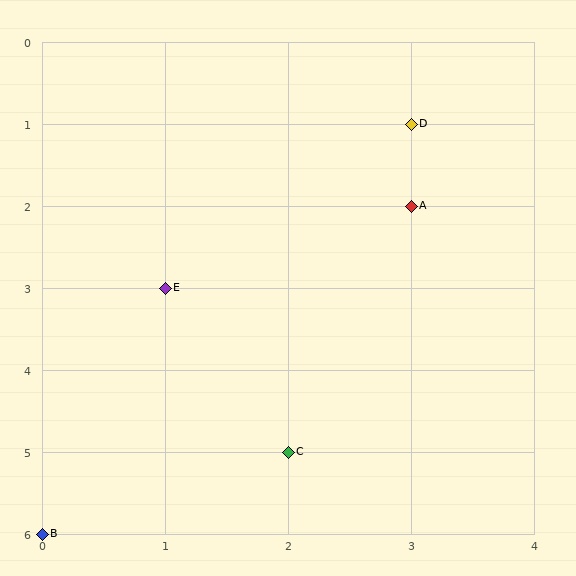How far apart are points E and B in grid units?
Points E and B are 1 column and 3 rows apart (about 3.2 grid units diagonally).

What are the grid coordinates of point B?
Point B is at grid coordinates (0, 6).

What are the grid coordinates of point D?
Point D is at grid coordinates (3, 1).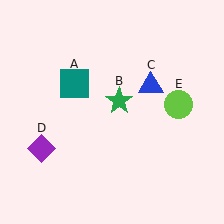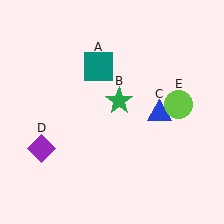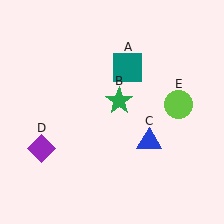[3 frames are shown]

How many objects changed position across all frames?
2 objects changed position: teal square (object A), blue triangle (object C).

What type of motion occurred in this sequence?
The teal square (object A), blue triangle (object C) rotated clockwise around the center of the scene.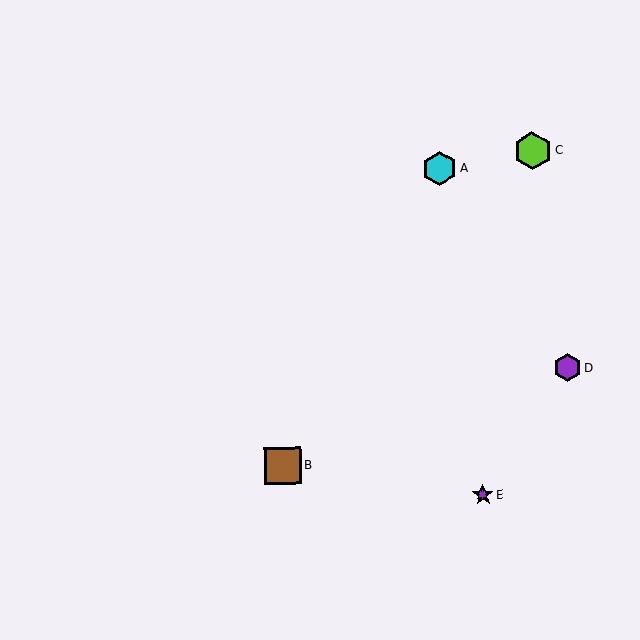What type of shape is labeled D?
Shape D is a purple hexagon.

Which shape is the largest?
The lime hexagon (labeled C) is the largest.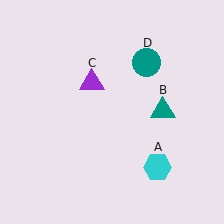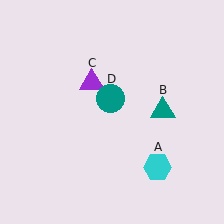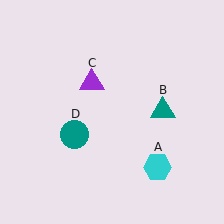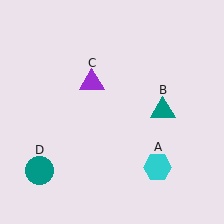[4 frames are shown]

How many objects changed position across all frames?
1 object changed position: teal circle (object D).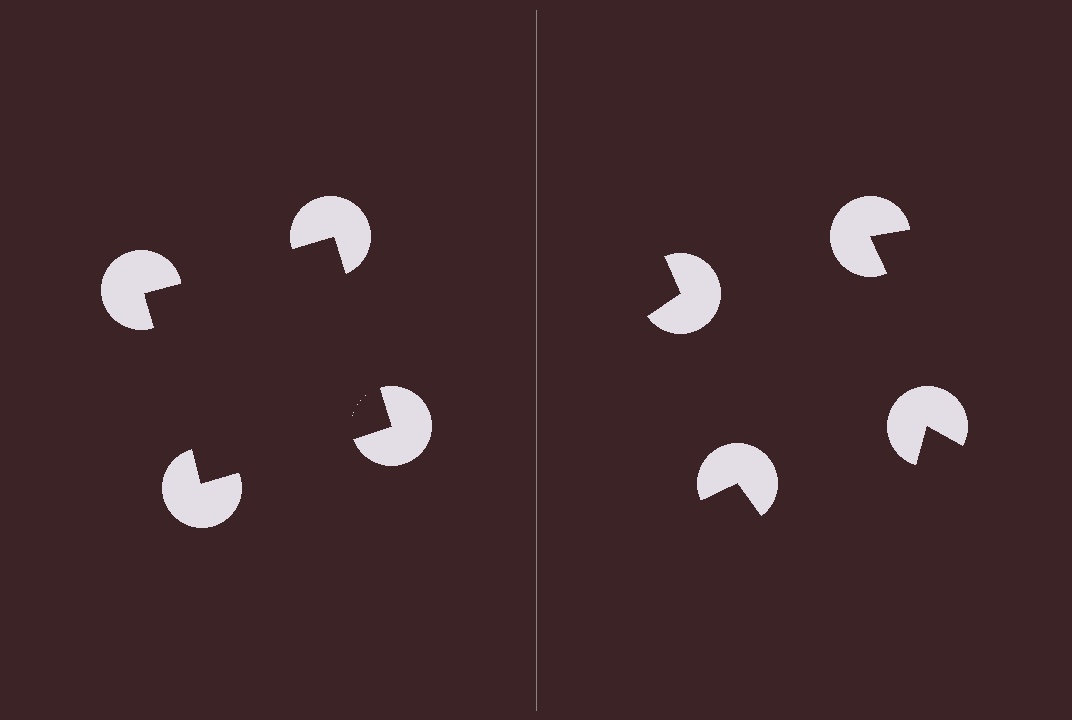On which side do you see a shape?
An illusory square appears on the left side. On the right side the wedge cuts are rotated, so no coherent shape forms.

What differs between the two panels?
The pac-man discs are positioned identically on both sides; only the wedge orientations differ. On the left they align to a square; on the right they are misaligned.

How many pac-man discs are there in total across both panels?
8 — 4 on each side.